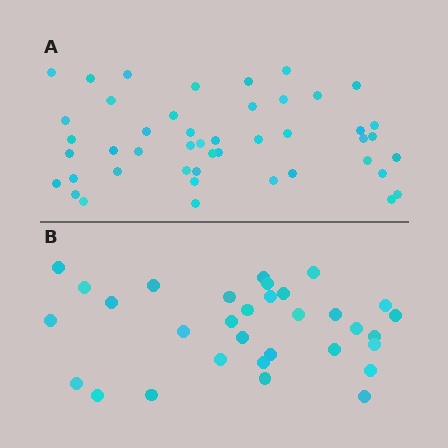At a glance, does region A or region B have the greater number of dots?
Region A (the top region) has more dots.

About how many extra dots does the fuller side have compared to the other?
Region A has approximately 15 more dots than region B.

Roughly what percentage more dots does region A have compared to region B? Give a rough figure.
About 45% more.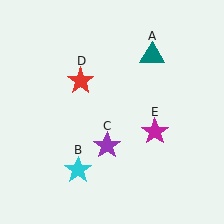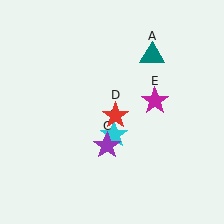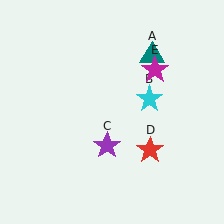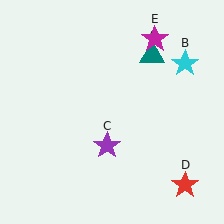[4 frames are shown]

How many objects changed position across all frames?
3 objects changed position: cyan star (object B), red star (object D), magenta star (object E).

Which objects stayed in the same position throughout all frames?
Teal triangle (object A) and purple star (object C) remained stationary.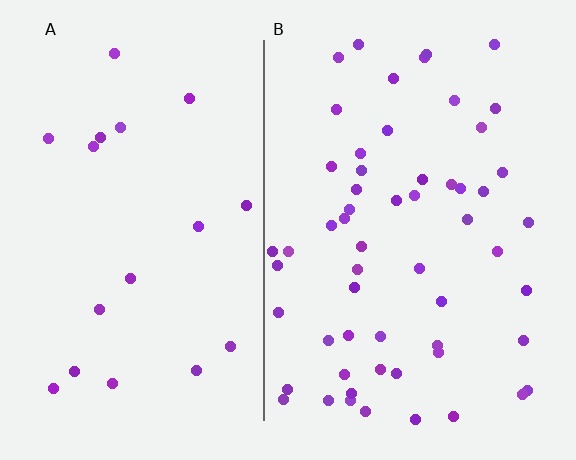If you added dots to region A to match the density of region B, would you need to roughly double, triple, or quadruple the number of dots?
Approximately triple.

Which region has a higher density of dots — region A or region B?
B (the right).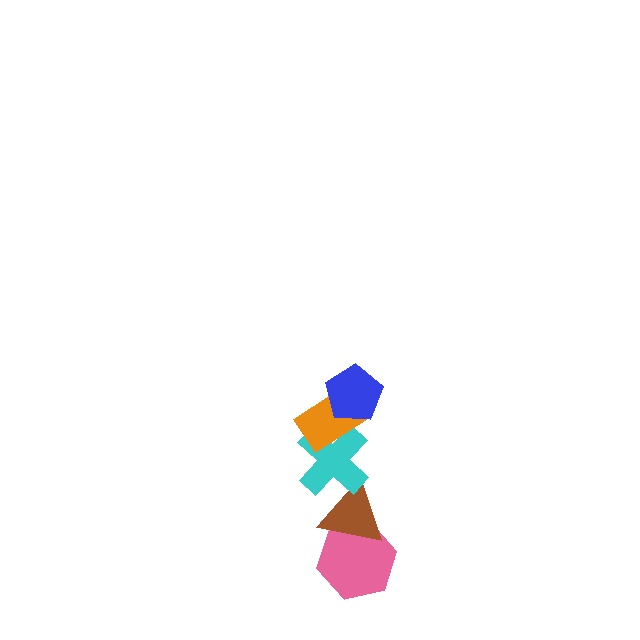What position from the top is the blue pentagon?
The blue pentagon is 1st from the top.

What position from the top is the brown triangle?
The brown triangle is 4th from the top.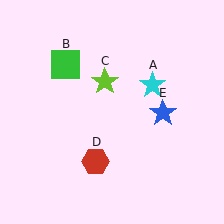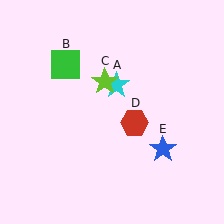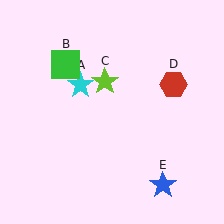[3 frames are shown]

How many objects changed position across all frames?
3 objects changed position: cyan star (object A), red hexagon (object D), blue star (object E).